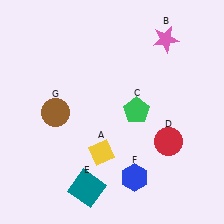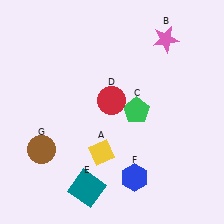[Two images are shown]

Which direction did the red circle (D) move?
The red circle (D) moved left.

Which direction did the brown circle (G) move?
The brown circle (G) moved down.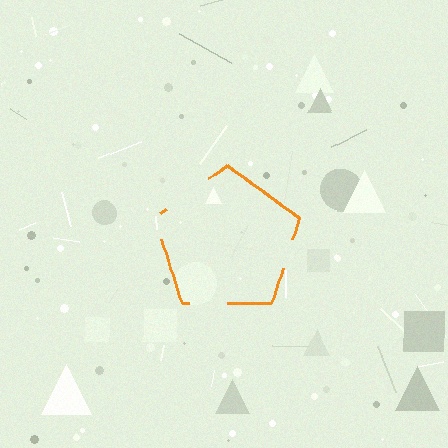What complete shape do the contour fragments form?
The contour fragments form a pentagon.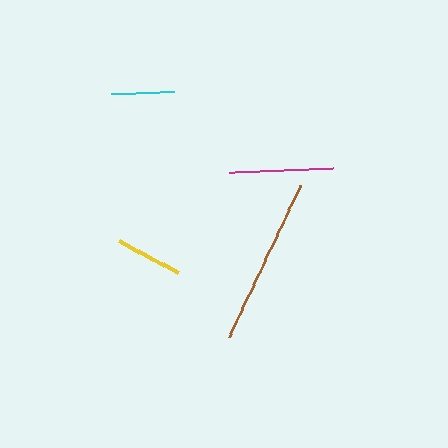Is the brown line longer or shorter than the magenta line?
The brown line is longer than the magenta line.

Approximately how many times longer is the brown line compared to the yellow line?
The brown line is approximately 2.5 times the length of the yellow line.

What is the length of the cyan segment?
The cyan segment is approximately 63 pixels long.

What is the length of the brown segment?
The brown segment is approximately 168 pixels long.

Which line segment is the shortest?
The cyan line is the shortest at approximately 63 pixels.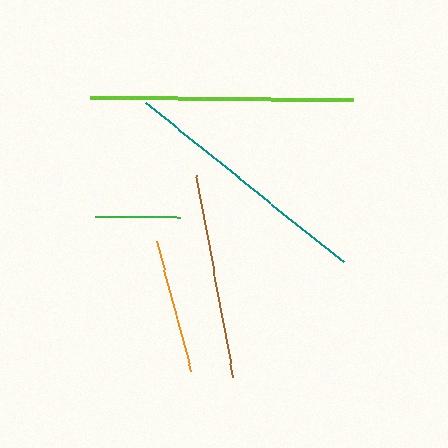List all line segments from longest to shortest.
From longest to shortest: lime, teal, brown, orange, green.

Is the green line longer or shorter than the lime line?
The lime line is longer than the green line.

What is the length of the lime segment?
The lime segment is approximately 263 pixels long.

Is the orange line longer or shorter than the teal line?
The teal line is longer than the orange line.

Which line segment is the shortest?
The green line is the shortest at approximately 85 pixels.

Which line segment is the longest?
The lime line is the longest at approximately 263 pixels.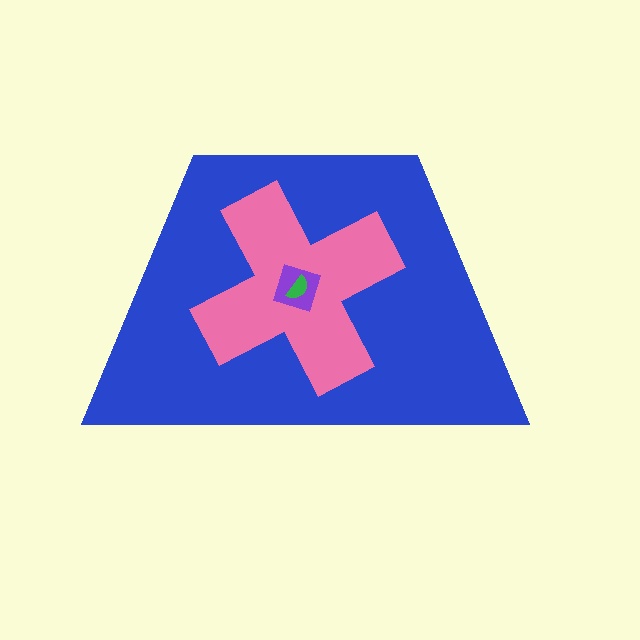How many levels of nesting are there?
4.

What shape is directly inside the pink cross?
The purple diamond.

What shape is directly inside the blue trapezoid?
The pink cross.